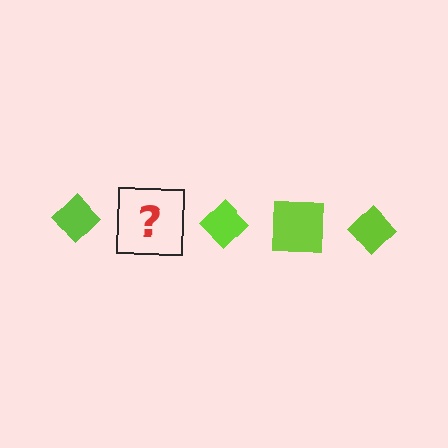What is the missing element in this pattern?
The missing element is a lime square.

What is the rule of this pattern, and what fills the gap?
The rule is that the pattern cycles through diamond, square shapes in lime. The gap should be filled with a lime square.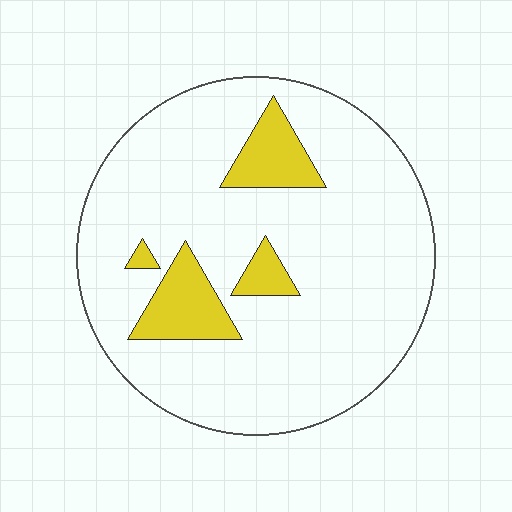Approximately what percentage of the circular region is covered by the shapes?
Approximately 15%.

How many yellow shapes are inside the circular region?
4.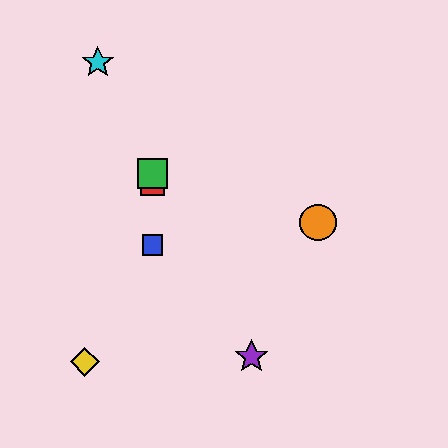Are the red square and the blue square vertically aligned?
Yes, both are at x≈153.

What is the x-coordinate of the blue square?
The blue square is at x≈153.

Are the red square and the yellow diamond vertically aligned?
No, the red square is at x≈153 and the yellow diamond is at x≈85.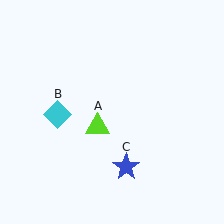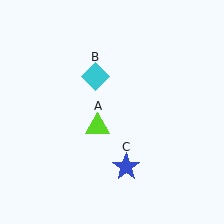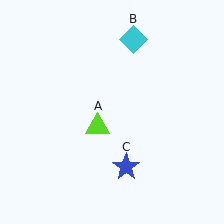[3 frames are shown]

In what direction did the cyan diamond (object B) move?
The cyan diamond (object B) moved up and to the right.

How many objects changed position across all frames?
1 object changed position: cyan diamond (object B).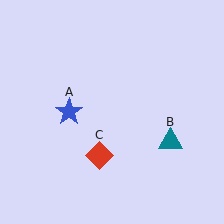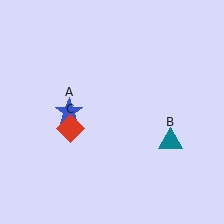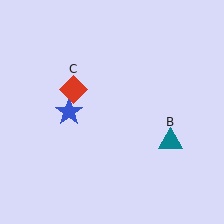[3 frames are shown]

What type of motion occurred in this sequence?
The red diamond (object C) rotated clockwise around the center of the scene.